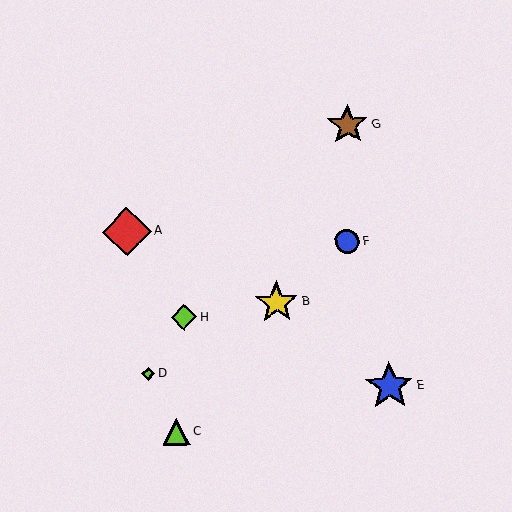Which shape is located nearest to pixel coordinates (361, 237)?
The blue circle (labeled F) at (347, 242) is nearest to that location.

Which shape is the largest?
The red diamond (labeled A) is the largest.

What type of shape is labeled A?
Shape A is a red diamond.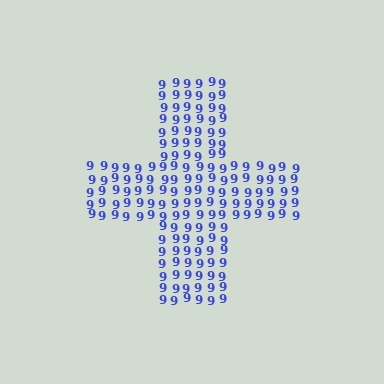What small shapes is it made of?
It is made of small digit 9's.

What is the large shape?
The large shape is a cross.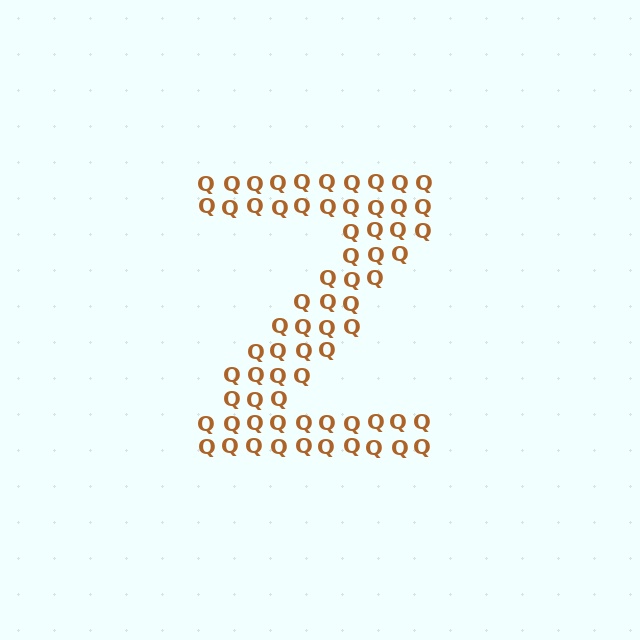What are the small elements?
The small elements are letter Q's.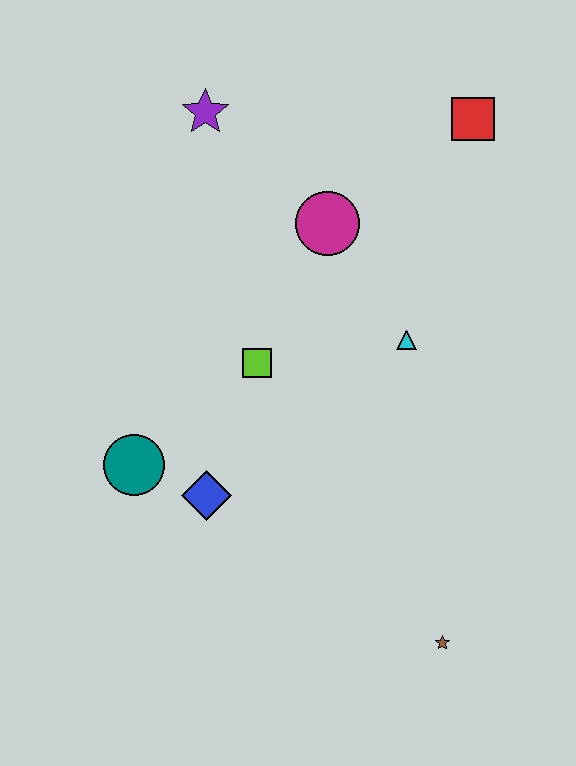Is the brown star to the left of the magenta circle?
No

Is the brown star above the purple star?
No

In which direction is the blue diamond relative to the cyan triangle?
The blue diamond is to the left of the cyan triangle.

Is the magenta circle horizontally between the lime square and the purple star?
No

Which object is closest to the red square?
The magenta circle is closest to the red square.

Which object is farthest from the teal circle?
The red square is farthest from the teal circle.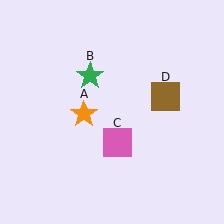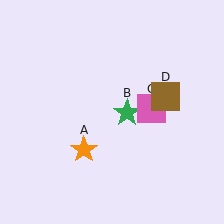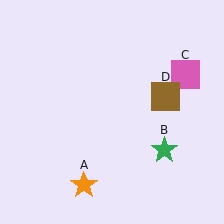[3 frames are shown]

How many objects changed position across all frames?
3 objects changed position: orange star (object A), green star (object B), pink square (object C).